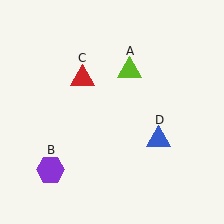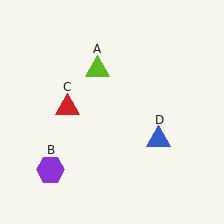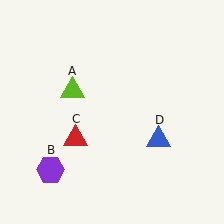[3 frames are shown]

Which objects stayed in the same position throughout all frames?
Purple hexagon (object B) and blue triangle (object D) remained stationary.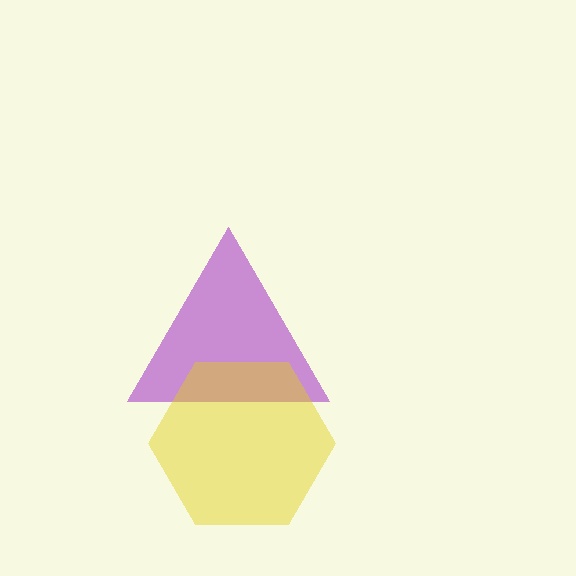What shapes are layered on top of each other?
The layered shapes are: a purple triangle, a yellow hexagon.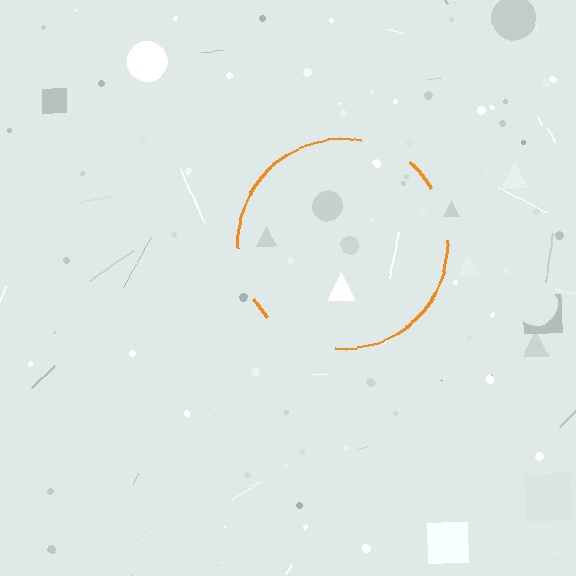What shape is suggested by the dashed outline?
The dashed outline suggests a circle.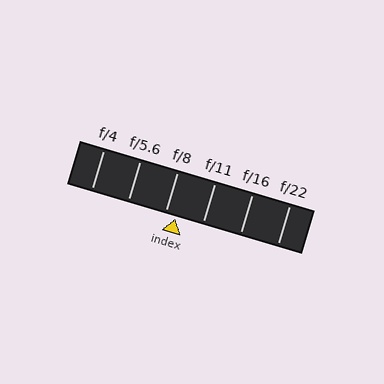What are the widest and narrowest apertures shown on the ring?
The widest aperture shown is f/4 and the narrowest is f/22.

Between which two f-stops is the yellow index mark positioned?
The index mark is between f/8 and f/11.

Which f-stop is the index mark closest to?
The index mark is closest to f/8.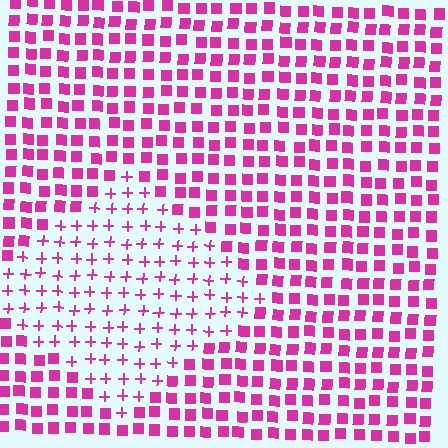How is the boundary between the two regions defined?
The boundary is defined by a change in element shape: plus signs inside vs. squares outside. All elements share the same color and spacing.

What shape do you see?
I see a diamond.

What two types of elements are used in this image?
The image uses plus signs inside the diamond region and squares outside it.